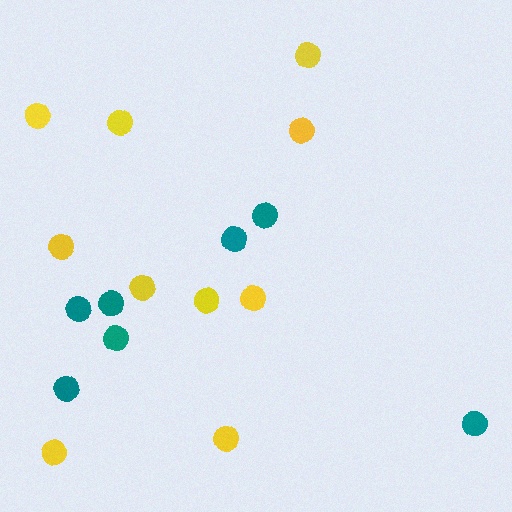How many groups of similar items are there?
There are 2 groups: one group of yellow circles (10) and one group of teal circles (7).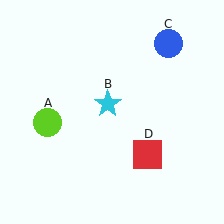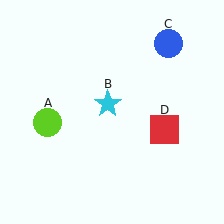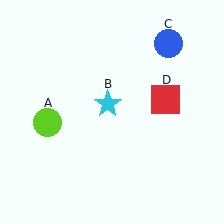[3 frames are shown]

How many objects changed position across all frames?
1 object changed position: red square (object D).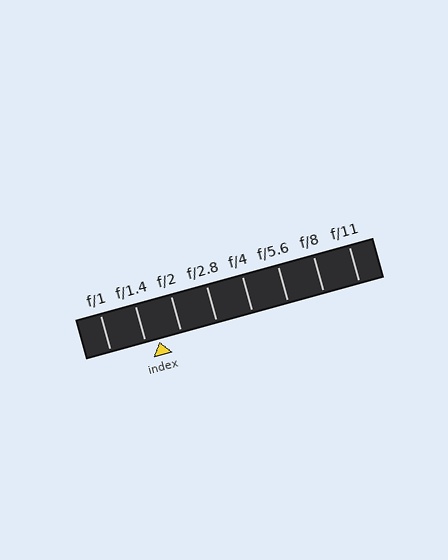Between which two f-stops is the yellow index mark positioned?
The index mark is between f/1.4 and f/2.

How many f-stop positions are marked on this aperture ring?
There are 8 f-stop positions marked.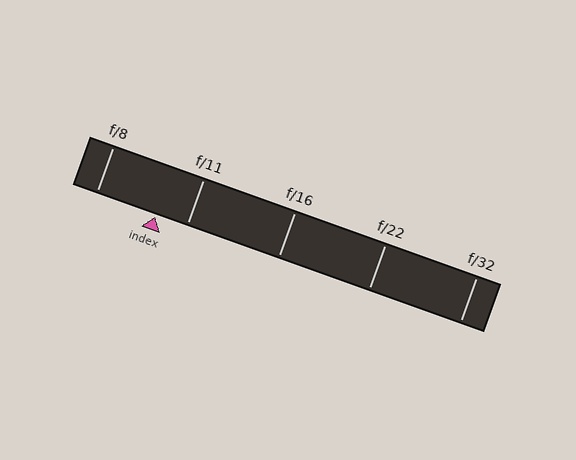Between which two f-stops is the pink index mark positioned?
The index mark is between f/8 and f/11.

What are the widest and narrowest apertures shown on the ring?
The widest aperture shown is f/8 and the narrowest is f/32.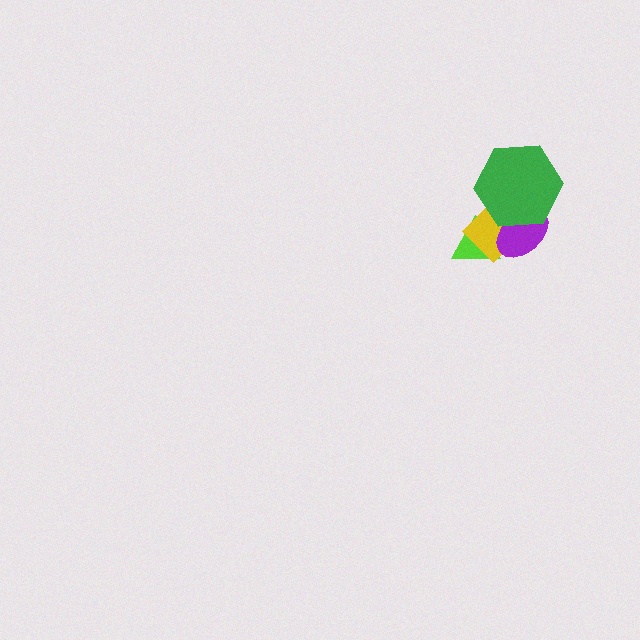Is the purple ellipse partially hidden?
Yes, it is partially covered by another shape.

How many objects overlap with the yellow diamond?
3 objects overlap with the yellow diamond.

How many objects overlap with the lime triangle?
2 objects overlap with the lime triangle.